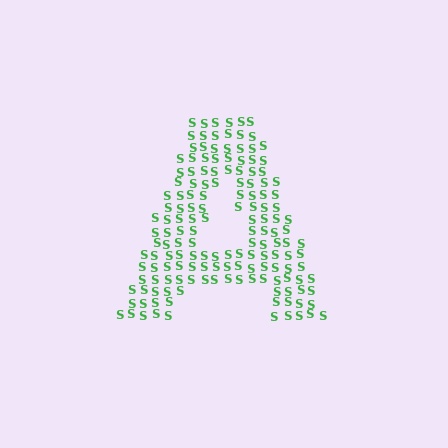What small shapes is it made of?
It is made of small letter S's.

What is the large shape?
The large shape is the letter A.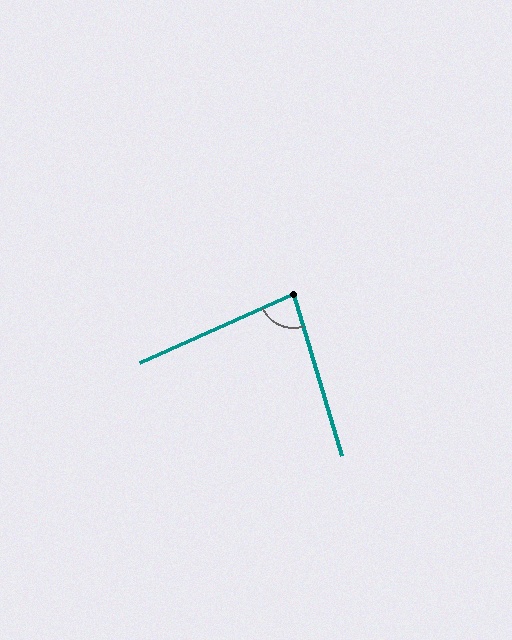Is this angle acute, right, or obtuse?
It is acute.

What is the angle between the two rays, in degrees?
Approximately 82 degrees.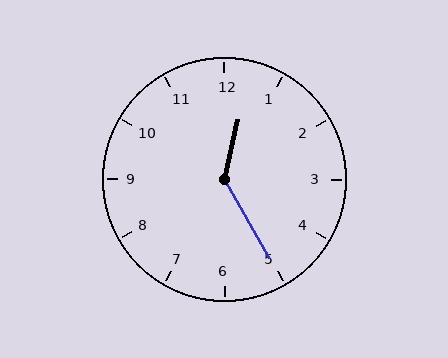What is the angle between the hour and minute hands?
Approximately 138 degrees.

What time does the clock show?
12:25.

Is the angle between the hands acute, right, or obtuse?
It is obtuse.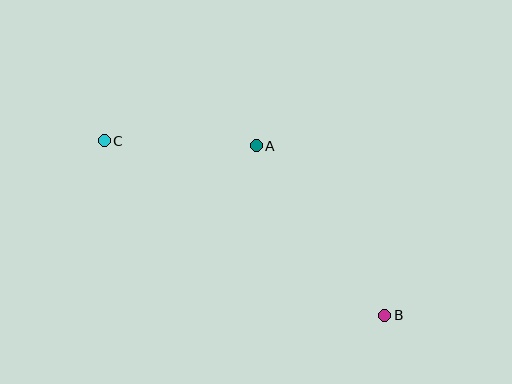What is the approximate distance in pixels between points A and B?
The distance between A and B is approximately 213 pixels.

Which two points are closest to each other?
Points A and C are closest to each other.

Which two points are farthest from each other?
Points B and C are farthest from each other.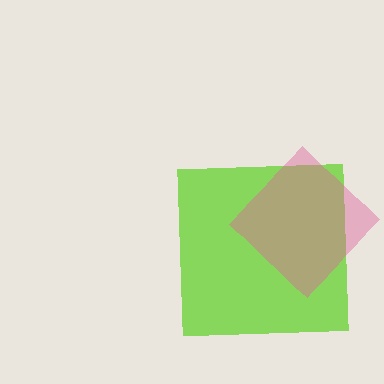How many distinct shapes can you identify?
There are 2 distinct shapes: a lime square, a pink diamond.